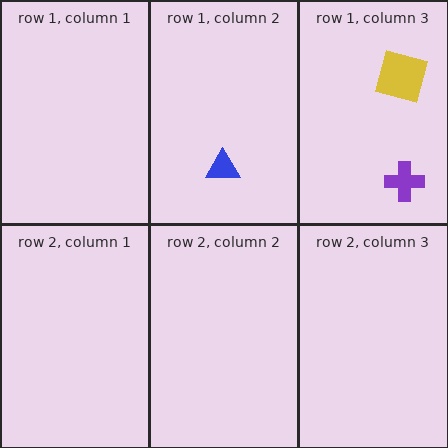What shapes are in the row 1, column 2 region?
The blue triangle.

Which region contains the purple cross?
The row 1, column 3 region.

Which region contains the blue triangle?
The row 1, column 2 region.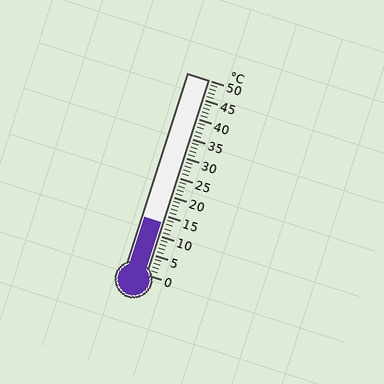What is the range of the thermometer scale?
The thermometer scale ranges from 0°C to 50°C.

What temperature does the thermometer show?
The thermometer shows approximately 13°C.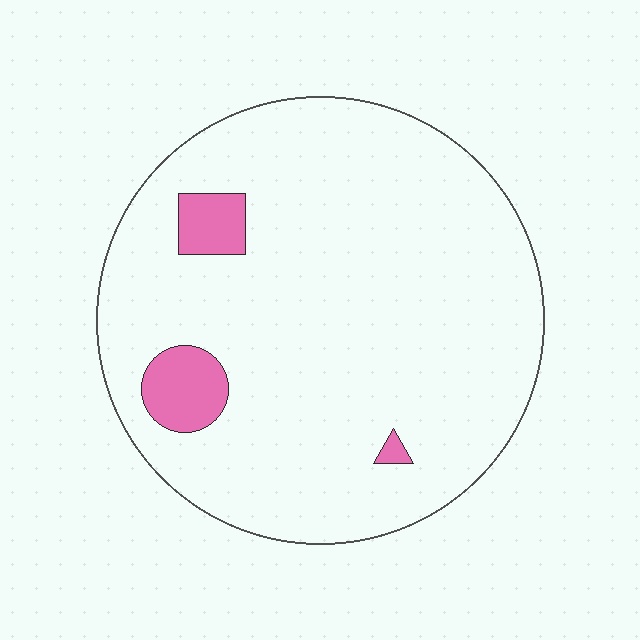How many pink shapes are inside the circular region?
3.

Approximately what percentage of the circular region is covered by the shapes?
Approximately 5%.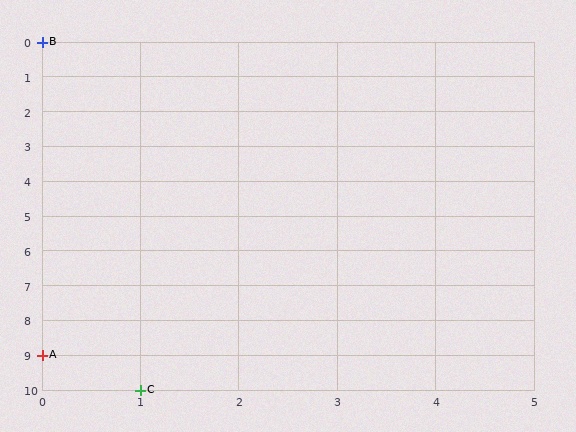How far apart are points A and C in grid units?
Points A and C are 1 column and 1 row apart (about 1.4 grid units diagonally).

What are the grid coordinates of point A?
Point A is at grid coordinates (0, 9).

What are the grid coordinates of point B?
Point B is at grid coordinates (0, 0).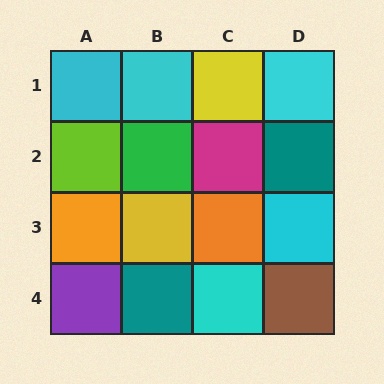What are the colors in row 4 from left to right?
Purple, teal, cyan, brown.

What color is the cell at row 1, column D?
Cyan.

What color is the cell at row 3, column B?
Yellow.